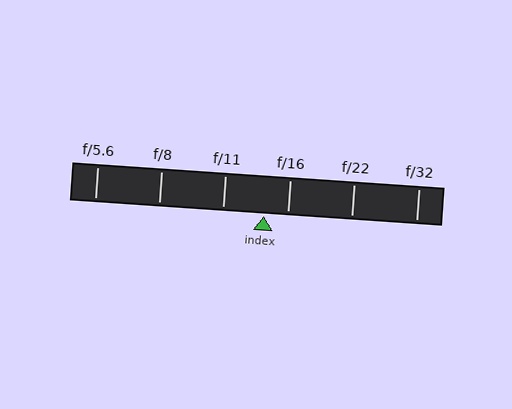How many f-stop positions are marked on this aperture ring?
There are 6 f-stop positions marked.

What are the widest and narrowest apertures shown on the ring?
The widest aperture shown is f/5.6 and the narrowest is f/32.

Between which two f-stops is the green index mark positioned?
The index mark is between f/11 and f/16.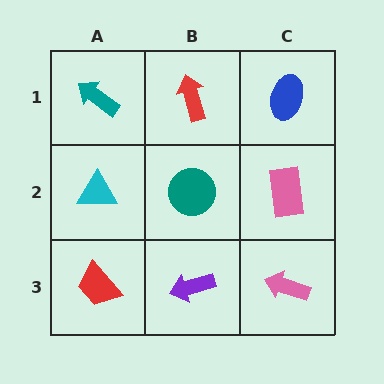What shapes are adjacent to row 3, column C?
A pink rectangle (row 2, column C), a purple arrow (row 3, column B).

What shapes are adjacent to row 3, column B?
A teal circle (row 2, column B), a red trapezoid (row 3, column A), a pink arrow (row 3, column C).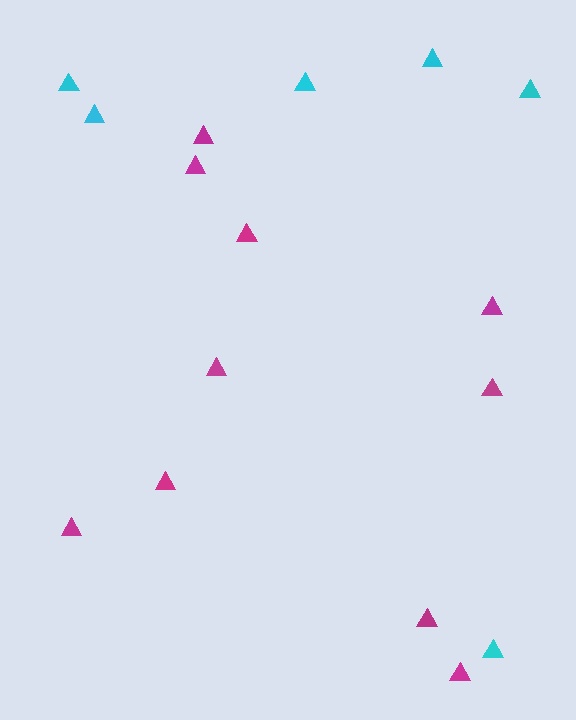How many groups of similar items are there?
There are 2 groups: one group of cyan triangles (6) and one group of magenta triangles (10).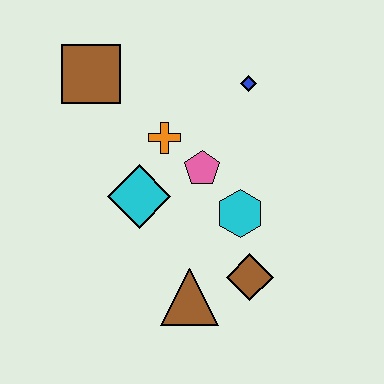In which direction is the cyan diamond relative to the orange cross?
The cyan diamond is below the orange cross.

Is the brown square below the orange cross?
No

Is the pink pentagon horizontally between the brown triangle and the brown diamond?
Yes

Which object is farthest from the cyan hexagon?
The brown square is farthest from the cyan hexagon.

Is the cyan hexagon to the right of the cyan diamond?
Yes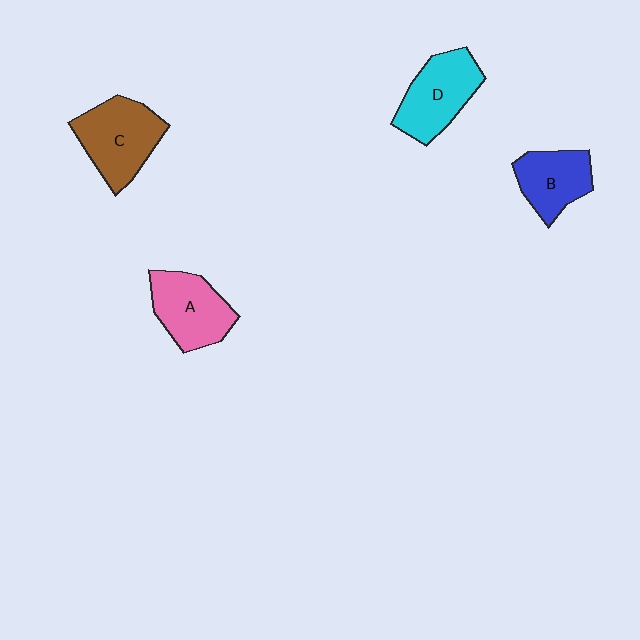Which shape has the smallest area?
Shape B (blue).